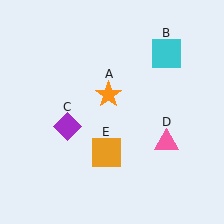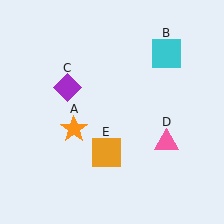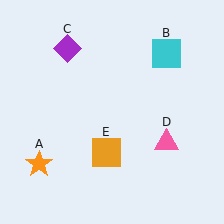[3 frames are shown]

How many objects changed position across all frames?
2 objects changed position: orange star (object A), purple diamond (object C).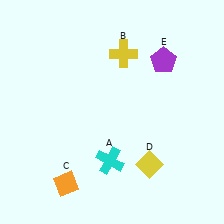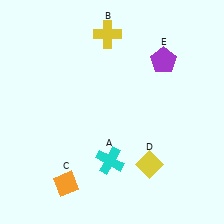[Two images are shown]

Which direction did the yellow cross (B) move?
The yellow cross (B) moved up.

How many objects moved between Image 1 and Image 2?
1 object moved between the two images.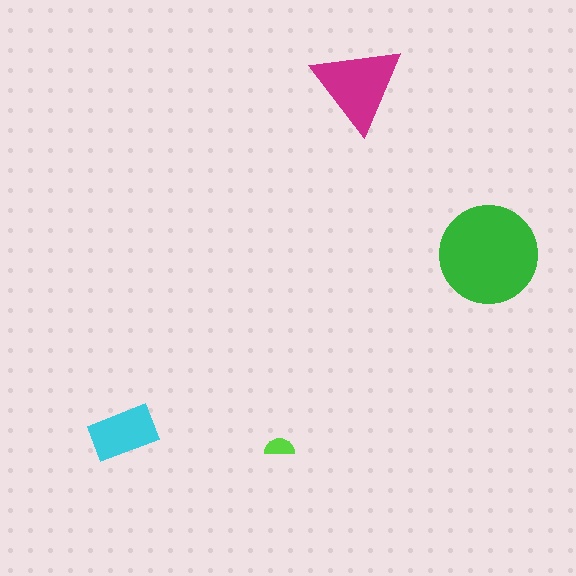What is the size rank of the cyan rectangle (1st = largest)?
3rd.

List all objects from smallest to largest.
The lime semicircle, the cyan rectangle, the magenta triangle, the green circle.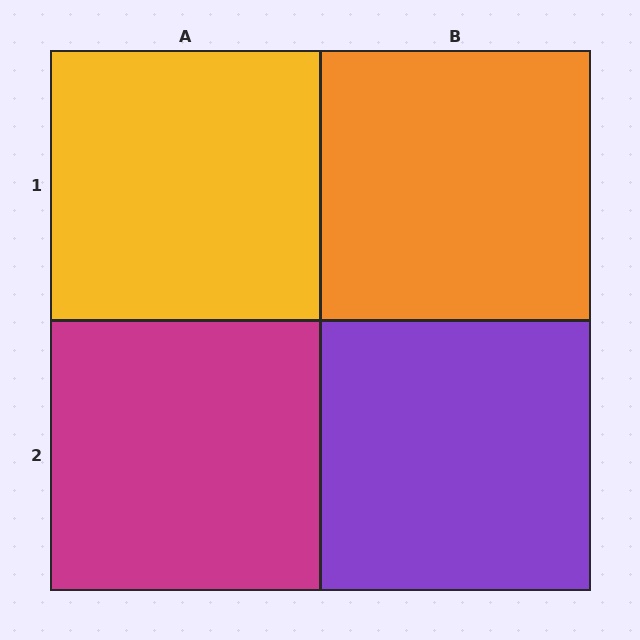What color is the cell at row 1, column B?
Orange.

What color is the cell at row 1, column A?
Yellow.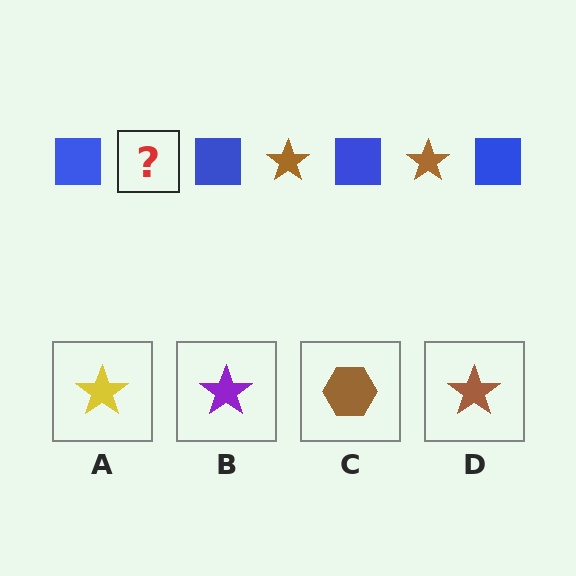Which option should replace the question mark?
Option D.